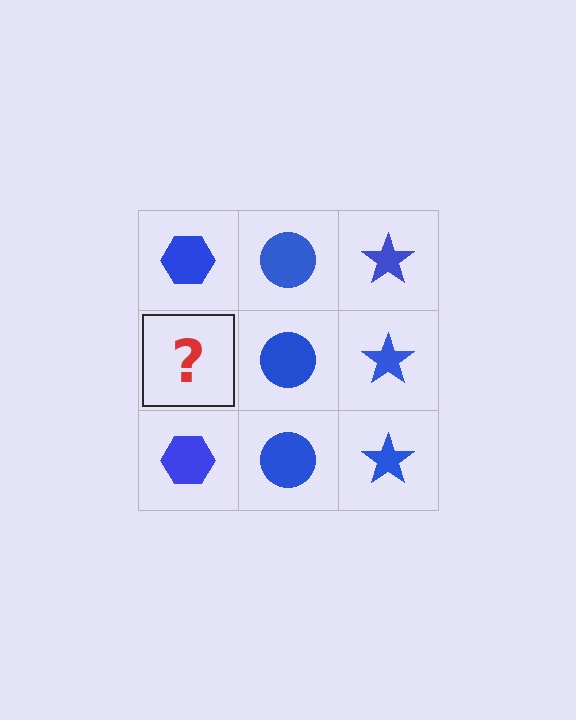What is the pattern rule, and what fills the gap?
The rule is that each column has a consistent shape. The gap should be filled with a blue hexagon.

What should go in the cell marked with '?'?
The missing cell should contain a blue hexagon.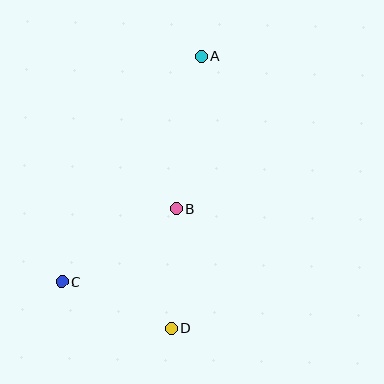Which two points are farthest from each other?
Points A and D are farthest from each other.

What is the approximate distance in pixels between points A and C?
The distance between A and C is approximately 265 pixels.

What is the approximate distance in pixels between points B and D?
The distance between B and D is approximately 120 pixels.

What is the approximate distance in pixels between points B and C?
The distance between B and C is approximately 136 pixels.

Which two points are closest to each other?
Points C and D are closest to each other.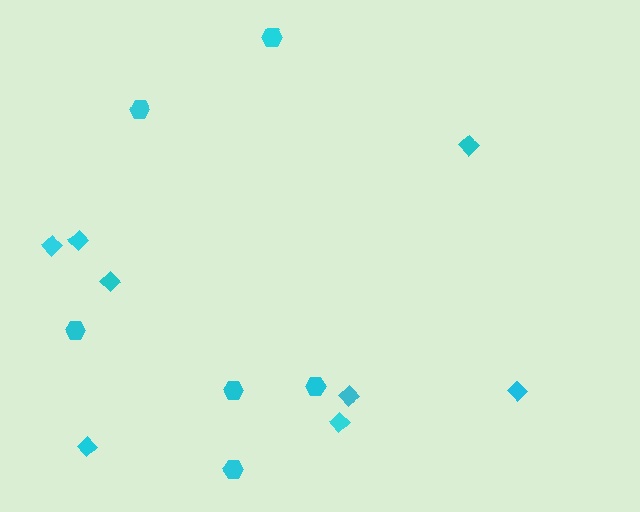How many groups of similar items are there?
There are 2 groups: one group of hexagons (6) and one group of diamonds (8).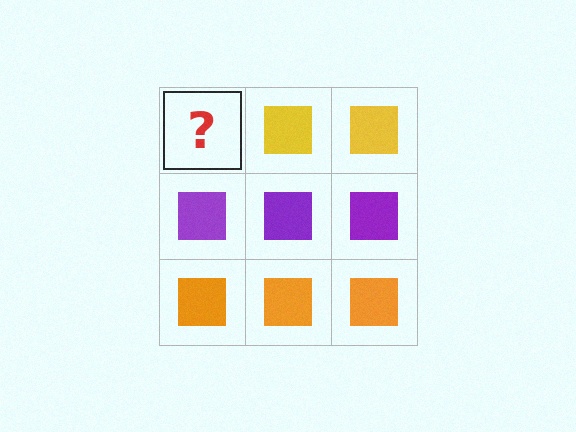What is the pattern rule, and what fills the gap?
The rule is that each row has a consistent color. The gap should be filled with a yellow square.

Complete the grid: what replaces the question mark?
The question mark should be replaced with a yellow square.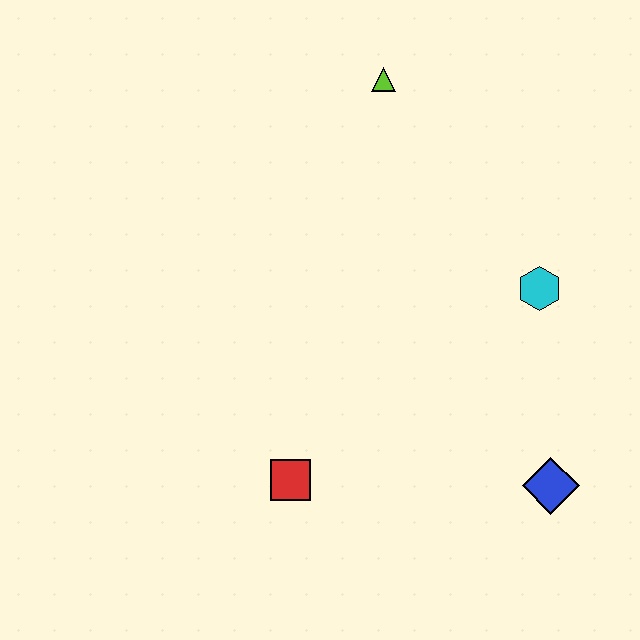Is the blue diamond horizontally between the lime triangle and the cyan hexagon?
No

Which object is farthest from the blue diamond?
The lime triangle is farthest from the blue diamond.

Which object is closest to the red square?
The blue diamond is closest to the red square.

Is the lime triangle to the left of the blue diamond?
Yes